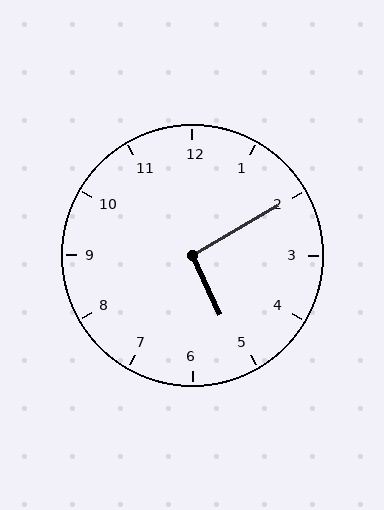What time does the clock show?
5:10.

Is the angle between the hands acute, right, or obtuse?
It is right.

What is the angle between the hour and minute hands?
Approximately 95 degrees.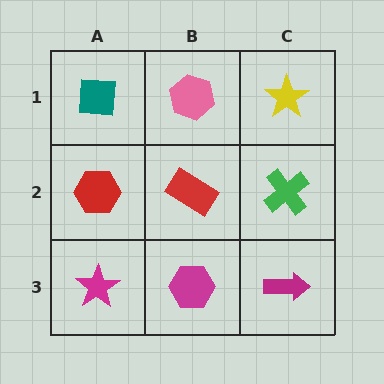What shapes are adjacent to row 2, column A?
A teal square (row 1, column A), a magenta star (row 3, column A), a red rectangle (row 2, column B).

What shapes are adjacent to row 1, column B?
A red rectangle (row 2, column B), a teal square (row 1, column A), a yellow star (row 1, column C).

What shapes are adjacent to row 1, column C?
A green cross (row 2, column C), a pink hexagon (row 1, column B).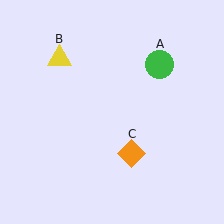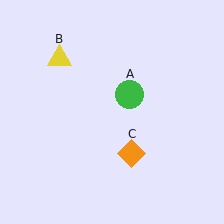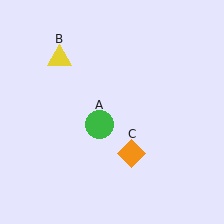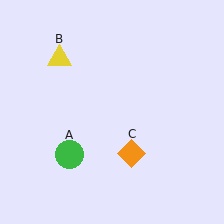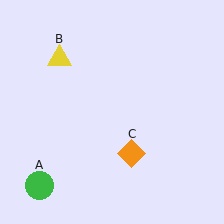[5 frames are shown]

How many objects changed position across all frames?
1 object changed position: green circle (object A).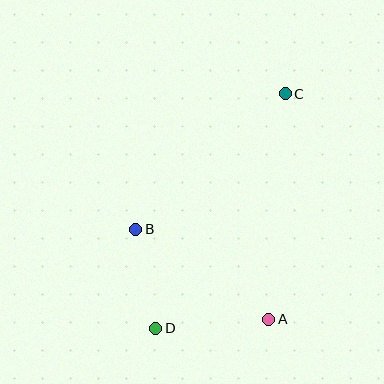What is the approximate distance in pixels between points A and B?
The distance between A and B is approximately 160 pixels.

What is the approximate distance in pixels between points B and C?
The distance between B and C is approximately 202 pixels.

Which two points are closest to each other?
Points B and D are closest to each other.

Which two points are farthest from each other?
Points C and D are farthest from each other.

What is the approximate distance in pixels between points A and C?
The distance between A and C is approximately 226 pixels.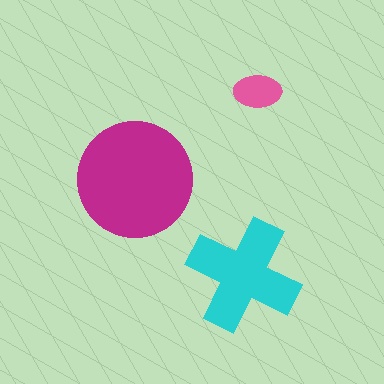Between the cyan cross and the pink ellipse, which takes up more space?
The cyan cross.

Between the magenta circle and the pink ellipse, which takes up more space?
The magenta circle.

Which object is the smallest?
The pink ellipse.